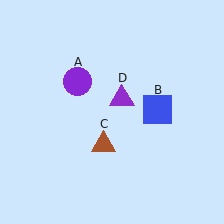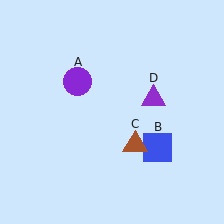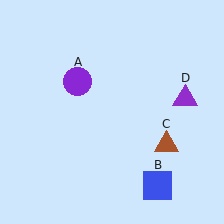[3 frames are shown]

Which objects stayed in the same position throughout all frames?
Purple circle (object A) remained stationary.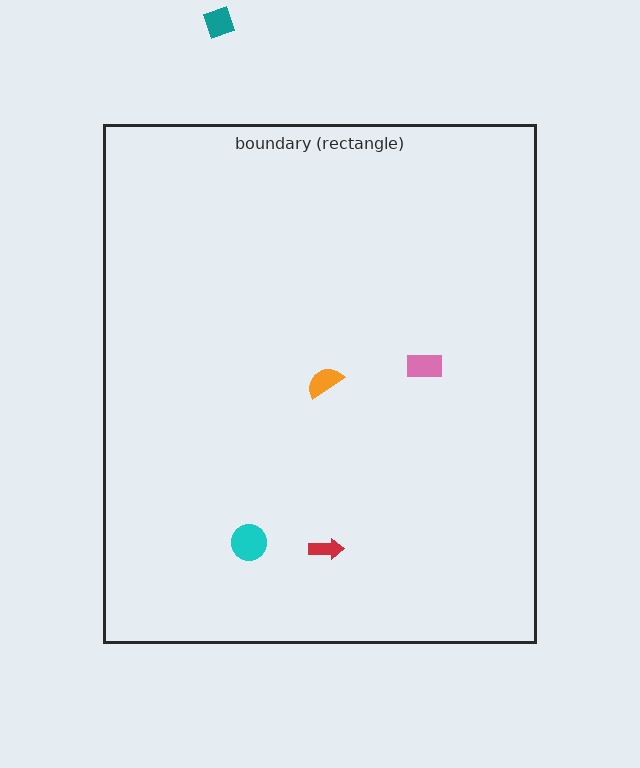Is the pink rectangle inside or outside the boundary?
Inside.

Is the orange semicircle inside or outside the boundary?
Inside.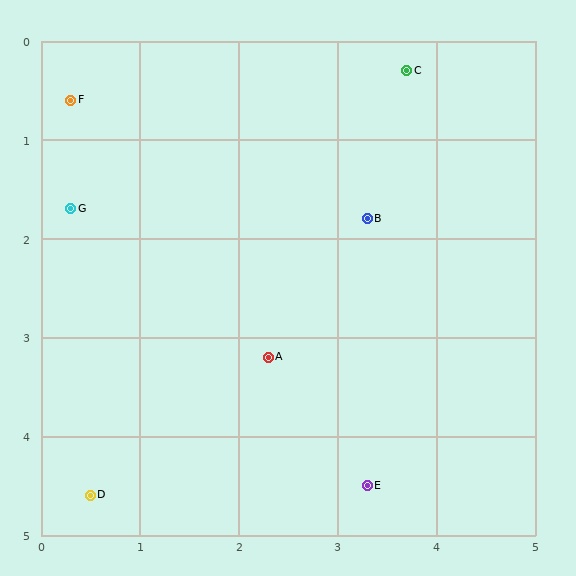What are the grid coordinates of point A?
Point A is at approximately (2.3, 3.2).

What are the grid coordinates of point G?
Point G is at approximately (0.3, 1.7).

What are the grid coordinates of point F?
Point F is at approximately (0.3, 0.6).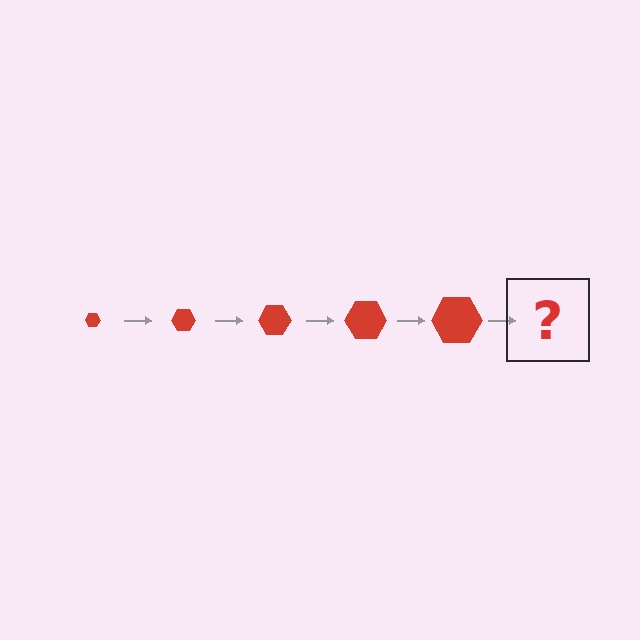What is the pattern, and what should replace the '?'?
The pattern is that the hexagon gets progressively larger each step. The '?' should be a red hexagon, larger than the previous one.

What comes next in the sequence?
The next element should be a red hexagon, larger than the previous one.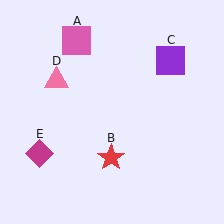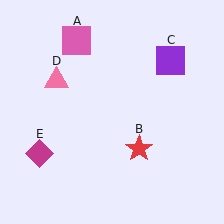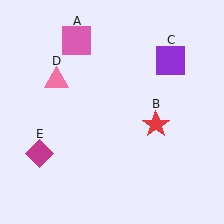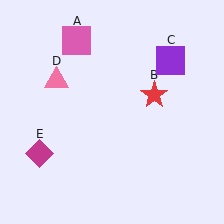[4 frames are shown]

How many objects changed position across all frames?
1 object changed position: red star (object B).